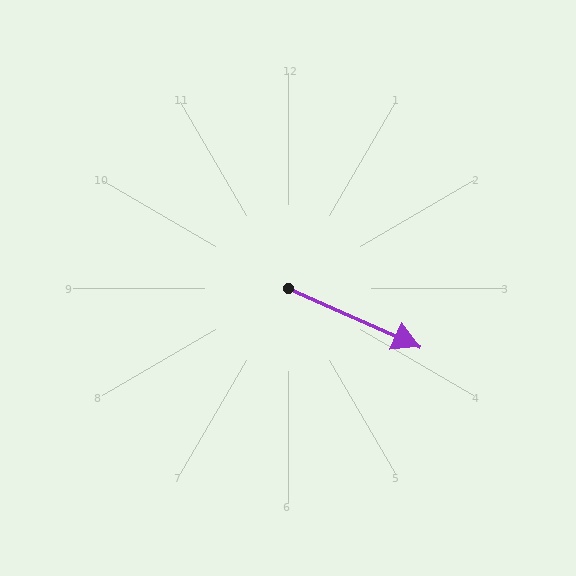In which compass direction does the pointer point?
Southeast.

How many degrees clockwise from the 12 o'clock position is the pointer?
Approximately 114 degrees.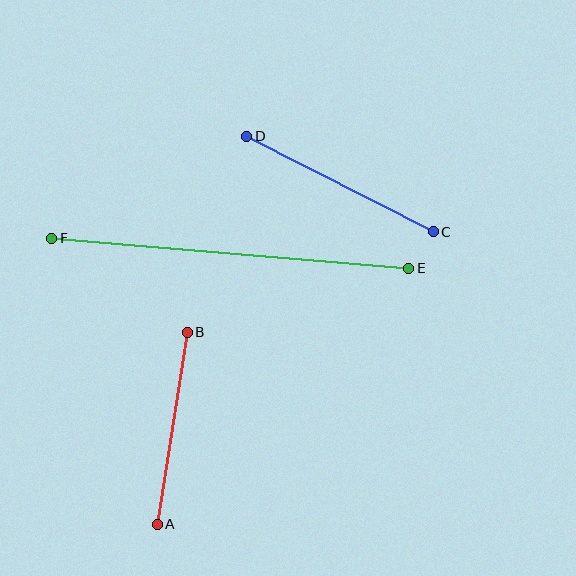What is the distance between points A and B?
The distance is approximately 194 pixels.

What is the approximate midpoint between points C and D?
The midpoint is at approximately (340, 184) pixels.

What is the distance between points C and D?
The distance is approximately 210 pixels.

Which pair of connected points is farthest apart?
Points E and F are farthest apart.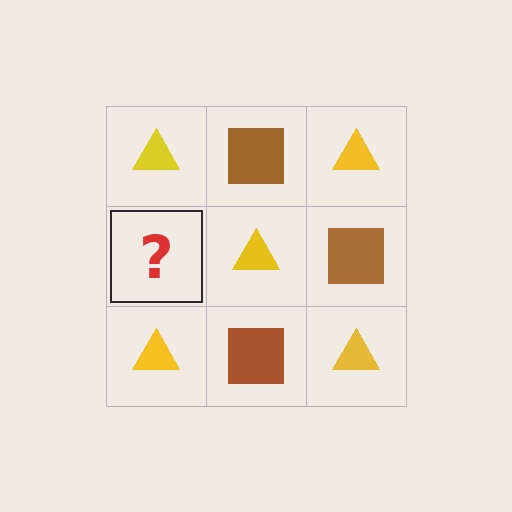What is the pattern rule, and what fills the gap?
The rule is that it alternates yellow triangle and brown square in a checkerboard pattern. The gap should be filled with a brown square.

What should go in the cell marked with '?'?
The missing cell should contain a brown square.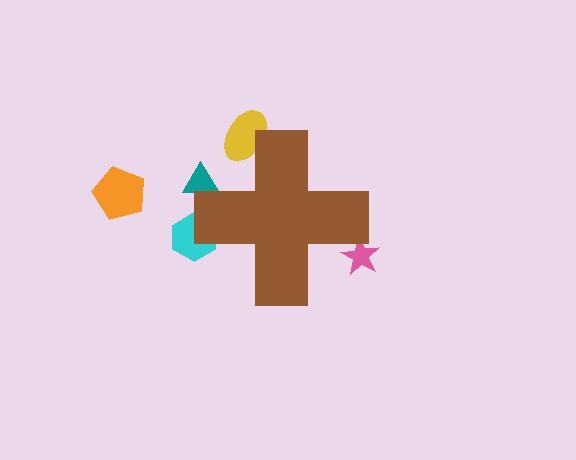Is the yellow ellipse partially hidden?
Yes, the yellow ellipse is partially hidden behind the brown cross.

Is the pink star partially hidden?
Yes, the pink star is partially hidden behind the brown cross.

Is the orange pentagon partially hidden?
No, the orange pentagon is fully visible.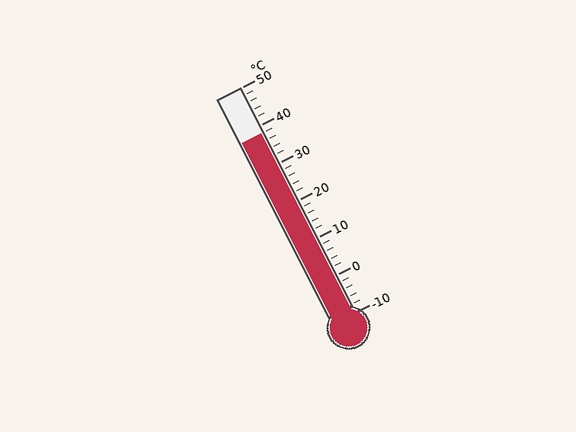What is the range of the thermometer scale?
The thermometer scale ranges from -10°C to 50°C.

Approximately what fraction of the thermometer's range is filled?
The thermometer is filled to approximately 80% of its range.